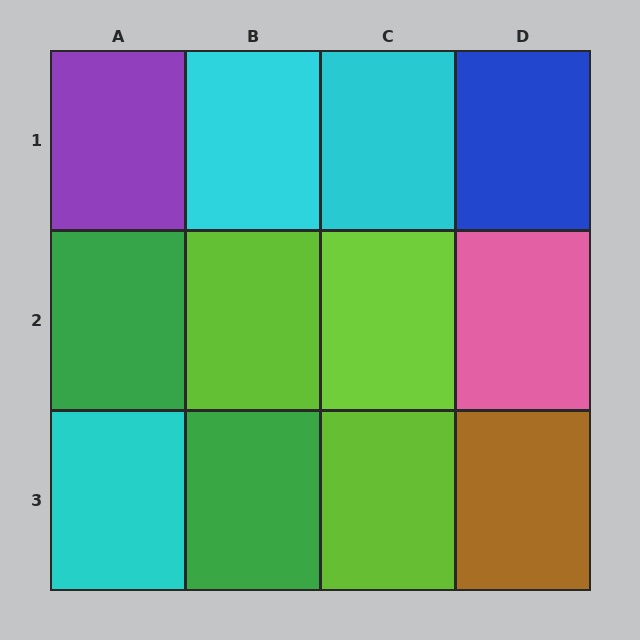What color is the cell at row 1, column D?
Blue.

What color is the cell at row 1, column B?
Cyan.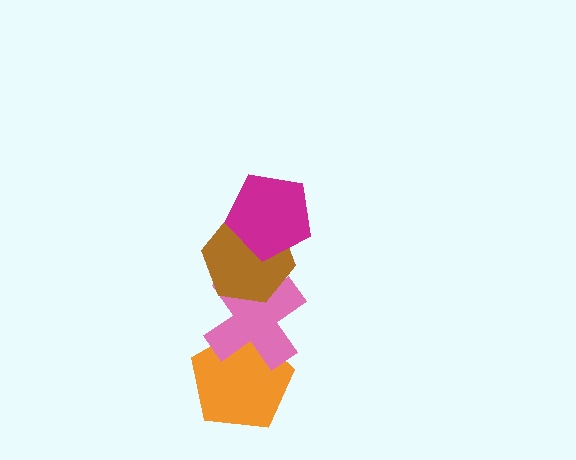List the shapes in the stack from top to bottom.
From top to bottom: the magenta pentagon, the brown hexagon, the pink cross, the orange pentagon.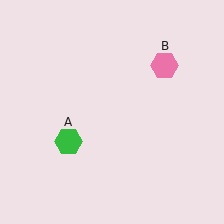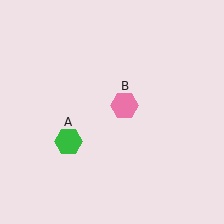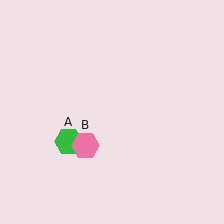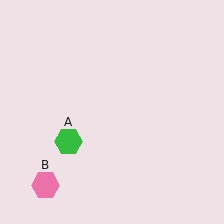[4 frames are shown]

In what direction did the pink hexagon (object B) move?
The pink hexagon (object B) moved down and to the left.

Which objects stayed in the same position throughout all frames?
Green hexagon (object A) remained stationary.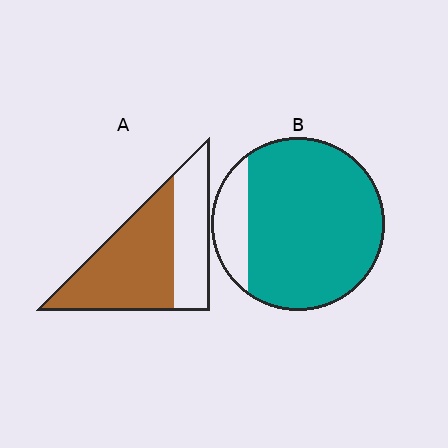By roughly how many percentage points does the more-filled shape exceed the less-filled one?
By roughly 20 percentage points (B over A).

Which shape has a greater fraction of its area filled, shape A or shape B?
Shape B.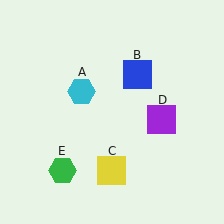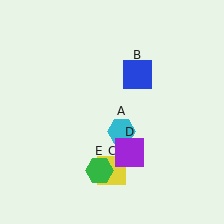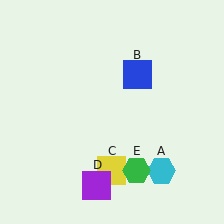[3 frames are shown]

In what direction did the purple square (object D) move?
The purple square (object D) moved down and to the left.